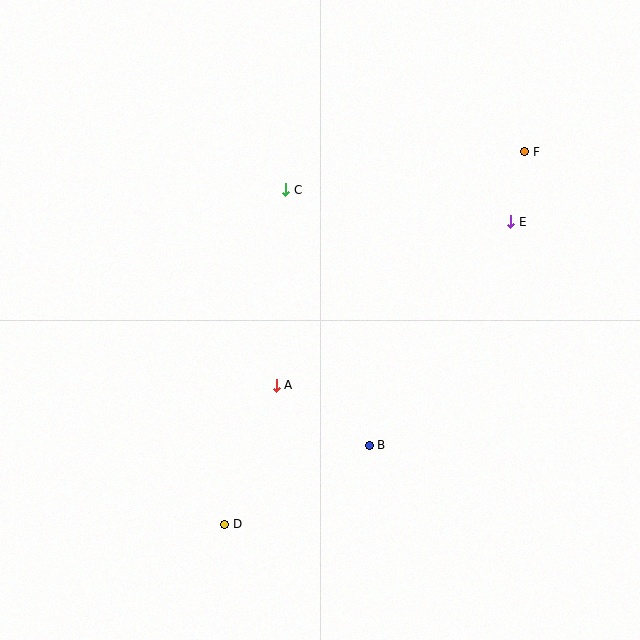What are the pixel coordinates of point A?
Point A is at (276, 385).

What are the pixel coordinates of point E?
Point E is at (511, 222).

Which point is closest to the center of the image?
Point A at (276, 385) is closest to the center.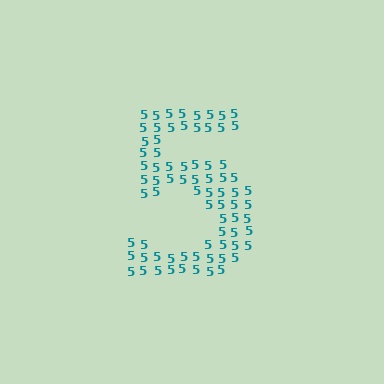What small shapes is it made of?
It is made of small digit 5's.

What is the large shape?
The large shape is the digit 5.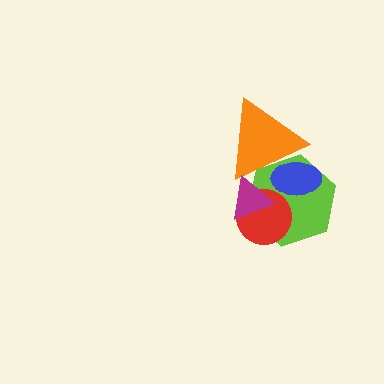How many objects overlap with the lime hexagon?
4 objects overlap with the lime hexagon.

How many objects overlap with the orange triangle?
3 objects overlap with the orange triangle.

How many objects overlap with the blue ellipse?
2 objects overlap with the blue ellipse.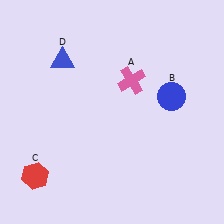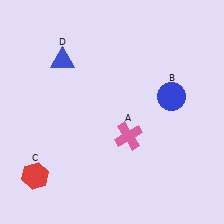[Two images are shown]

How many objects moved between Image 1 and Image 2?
1 object moved between the two images.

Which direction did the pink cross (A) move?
The pink cross (A) moved down.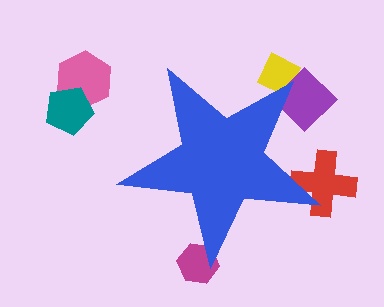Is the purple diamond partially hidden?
Yes, the purple diamond is partially hidden behind the blue star.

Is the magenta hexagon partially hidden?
Yes, the magenta hexagon is partially hidden behind the blue star.